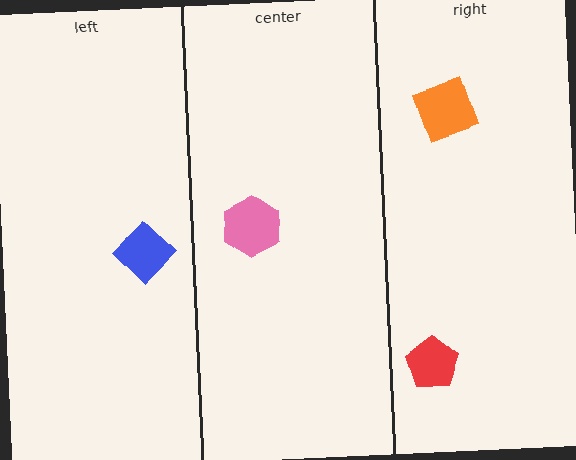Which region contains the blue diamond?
The left region.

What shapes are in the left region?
The blue diamond.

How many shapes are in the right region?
2.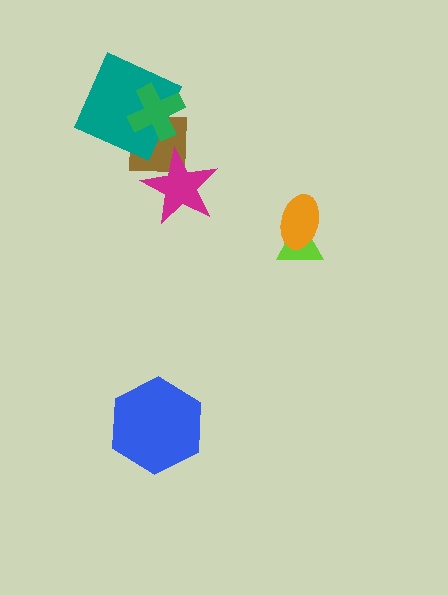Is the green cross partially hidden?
No, no other shape covers it.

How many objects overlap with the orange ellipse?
1 object overlaps with the orange ellipse.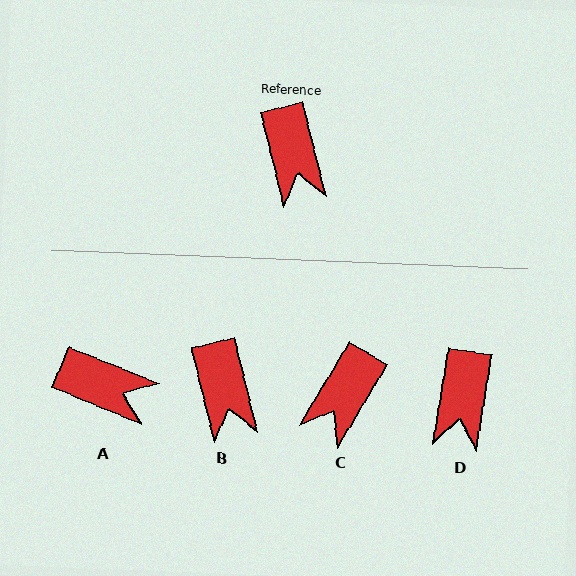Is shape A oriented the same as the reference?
No, it is off by about 54 degrees.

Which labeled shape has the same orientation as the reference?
B.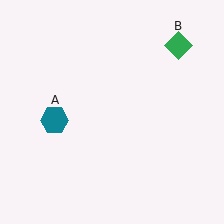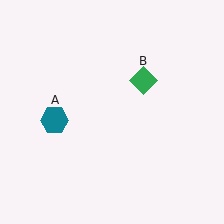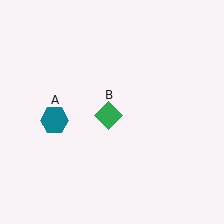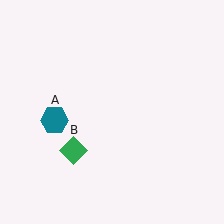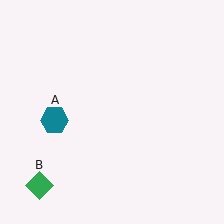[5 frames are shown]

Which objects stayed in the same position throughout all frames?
Teal hexagon (object A) remained stationary.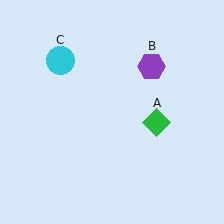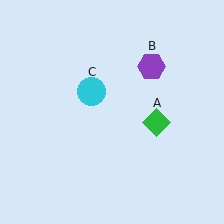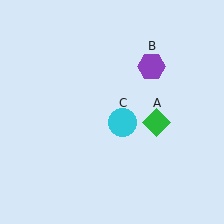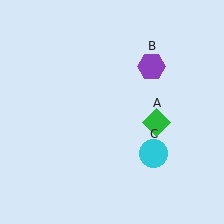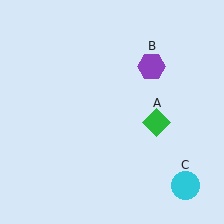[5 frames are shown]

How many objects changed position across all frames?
1 object changed position: cyan circle (object C).